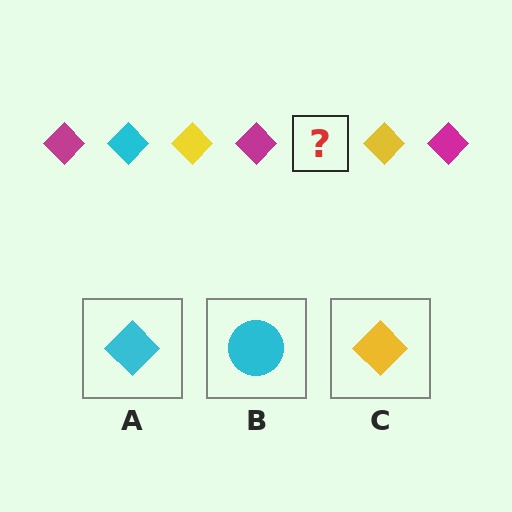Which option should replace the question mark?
Option A.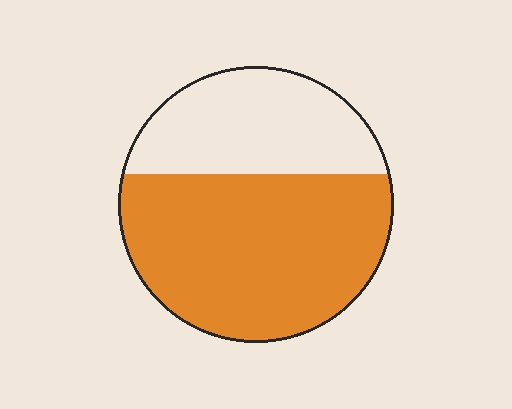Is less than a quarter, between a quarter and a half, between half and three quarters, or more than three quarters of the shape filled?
Between half and three quarters.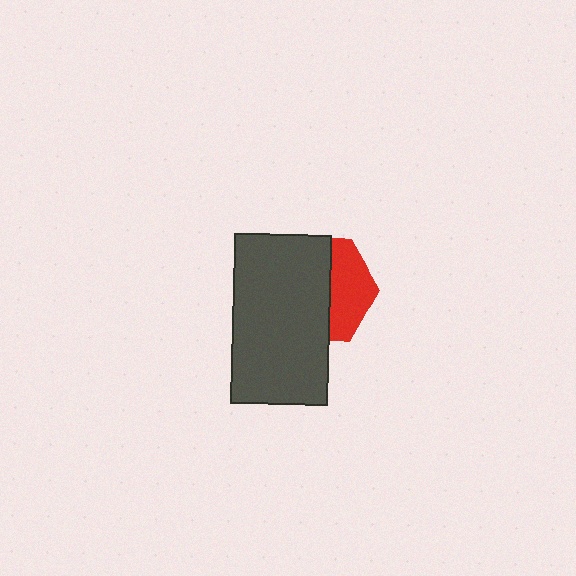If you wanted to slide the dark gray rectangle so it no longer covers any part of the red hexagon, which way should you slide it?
Slide it left — that is the most direct way to separate the two shapes.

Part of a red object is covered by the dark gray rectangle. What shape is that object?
It is a hexagon.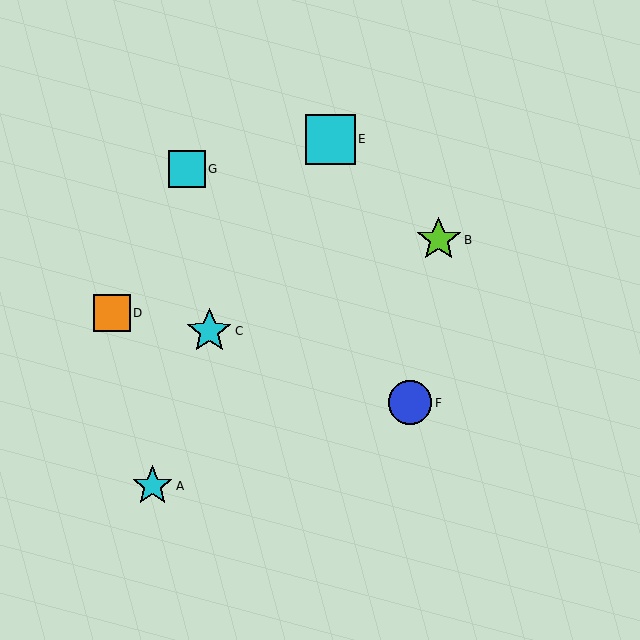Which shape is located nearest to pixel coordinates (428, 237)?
The lime star (labeled B) at (439, 240) is nearest to that location.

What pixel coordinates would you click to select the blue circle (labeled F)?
Click at (410, 403) to select the blue circle F.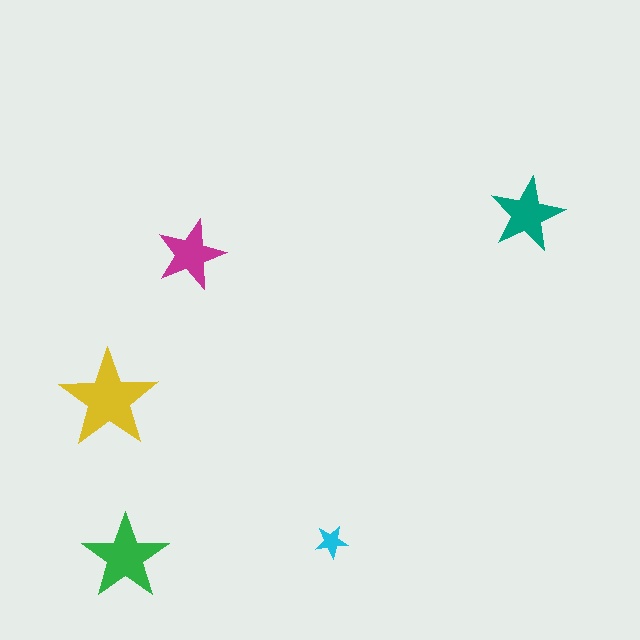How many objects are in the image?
There are 5 objects in the image.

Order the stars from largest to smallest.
the yellow one, the green one, the teal one, the magenta one, the cyan one.